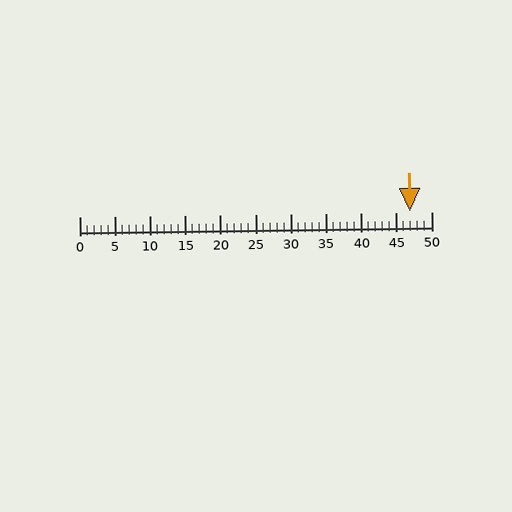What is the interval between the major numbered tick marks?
The major tick marks are spaced 5 units apart.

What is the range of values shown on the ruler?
The ruler shows values from 0 to 50.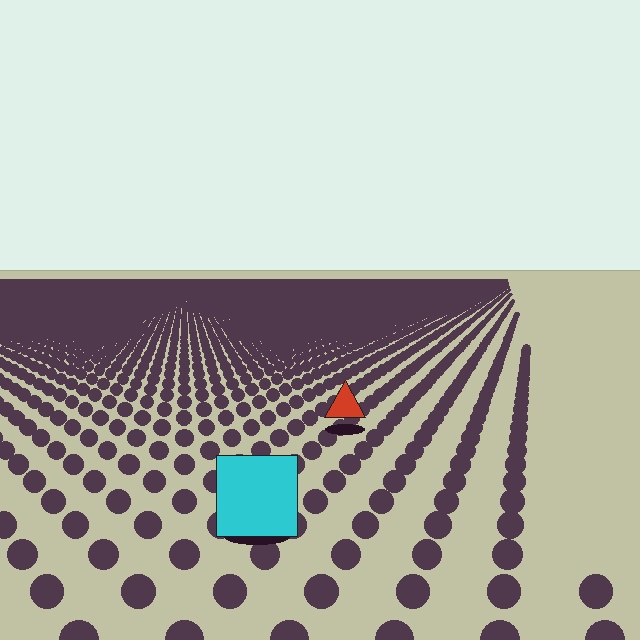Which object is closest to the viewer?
The cyan square is closest. The texture marks near it are larger and more spread out.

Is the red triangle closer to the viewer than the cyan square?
No. The cyan square is closer — you can tell from the texture gradient: the ground texture is coarser near it.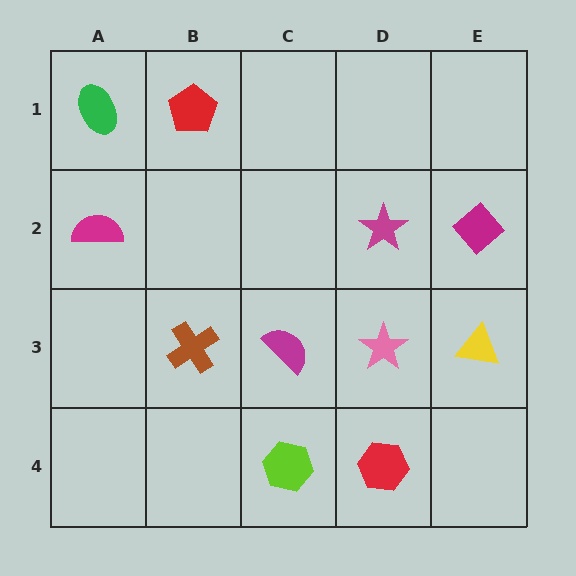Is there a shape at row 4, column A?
No, that cell is empty.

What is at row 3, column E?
A yellow triangle.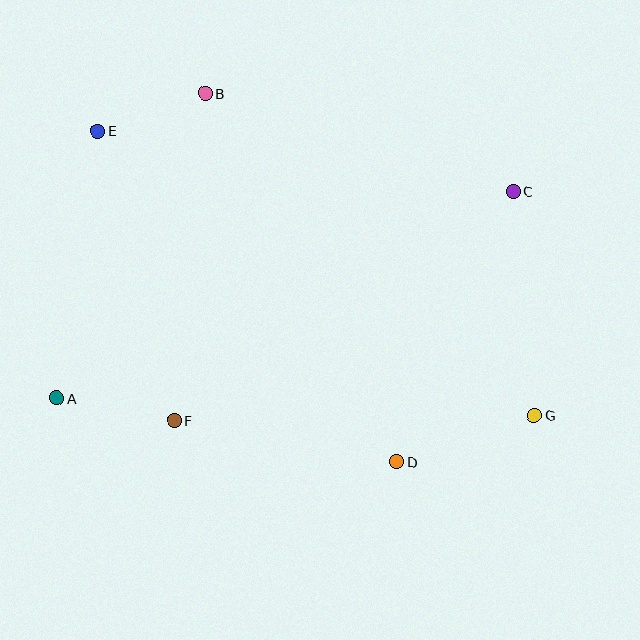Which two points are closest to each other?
Points B and E are closest to each other.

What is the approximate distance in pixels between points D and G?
The distance between D and G is approximately 145 pixels.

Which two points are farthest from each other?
Points E and G are farthest from each other.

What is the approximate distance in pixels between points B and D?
The distance between B and D is approximately 415 pixels.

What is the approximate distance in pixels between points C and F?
The distance between C and F is approximately 409 pixels.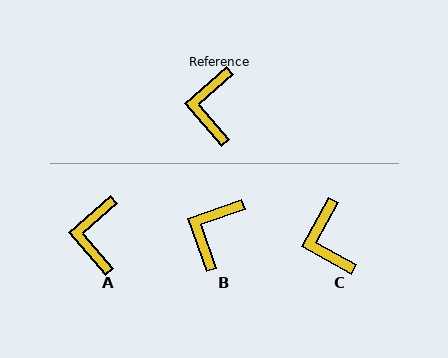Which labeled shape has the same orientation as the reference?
A.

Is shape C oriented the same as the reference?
No, it is off by about 20 degrees.